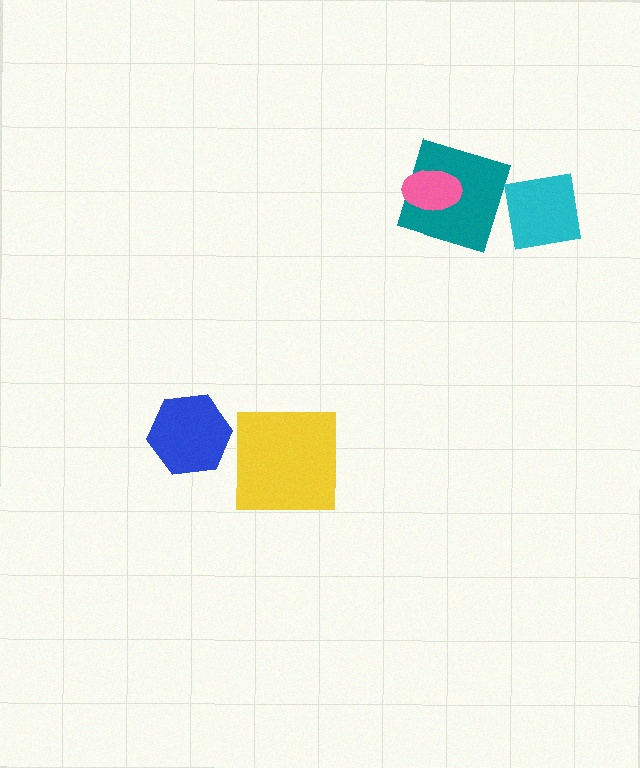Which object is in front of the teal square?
The pink ellipse is in front of the teal square.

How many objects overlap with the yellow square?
0 objects overlap with the yellow square.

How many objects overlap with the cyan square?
0 objects overlap with the cyan square.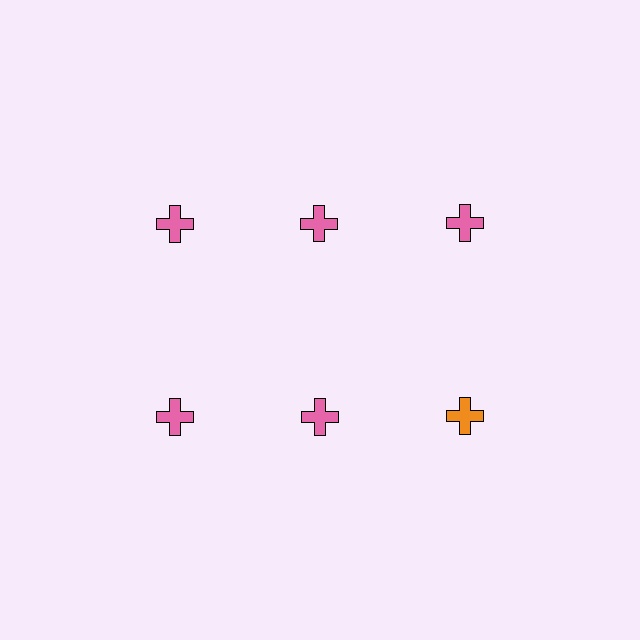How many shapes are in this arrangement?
There are 6 shapes arranged in a grid pattern.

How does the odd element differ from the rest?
It has a different color: orange instead of pink.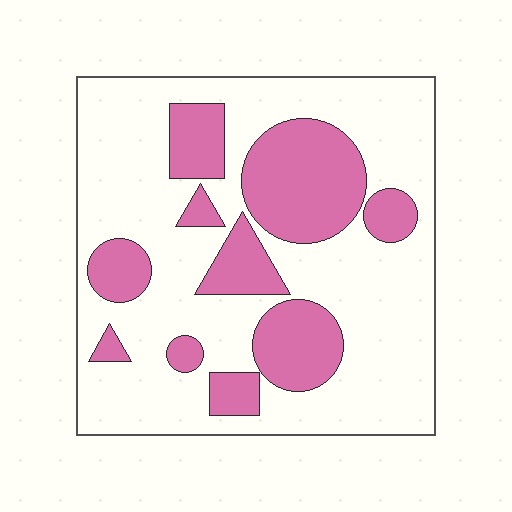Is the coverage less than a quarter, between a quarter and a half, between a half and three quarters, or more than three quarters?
Between a quarter and a half.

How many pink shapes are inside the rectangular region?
10.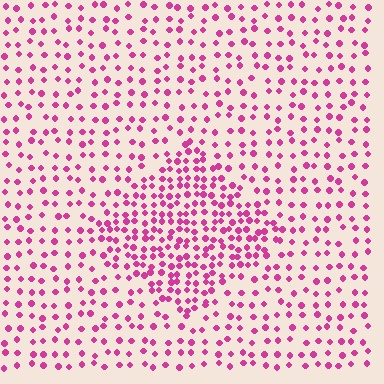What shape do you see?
I see a diamond.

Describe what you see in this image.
The image contains small magenta elements arranged at two different densities. A diamond-shaped region is visible where the elements are more densely packed than the surrounding area.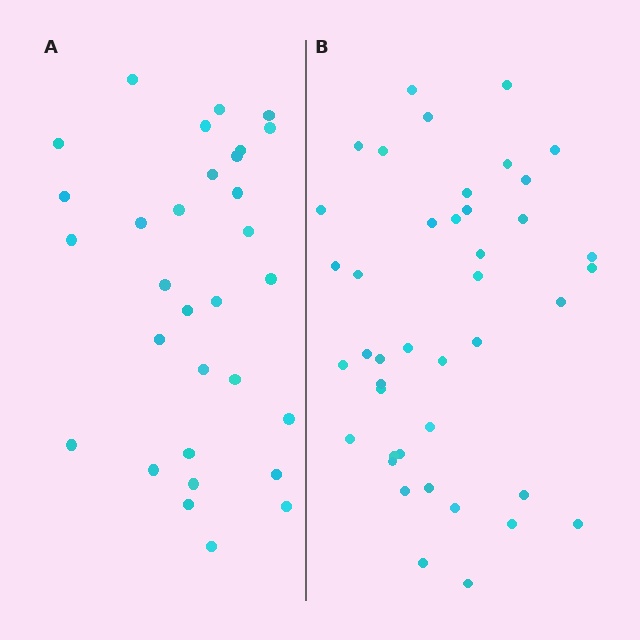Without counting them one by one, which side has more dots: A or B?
Region B (the right region) has more dots.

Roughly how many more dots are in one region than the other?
Region B has roughly 12 or so more dots than region A.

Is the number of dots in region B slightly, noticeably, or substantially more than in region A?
Region B has noticeably more, but not dramatically so. The ratio is roughly 1.4 to 1.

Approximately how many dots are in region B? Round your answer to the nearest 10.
About 40 dots. (The exact count is 42, which rounds to 40.)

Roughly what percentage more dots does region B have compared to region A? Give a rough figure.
About 35% more.